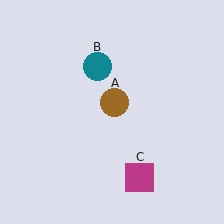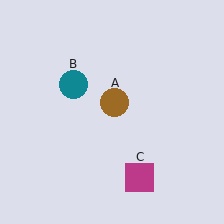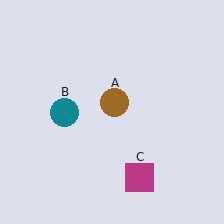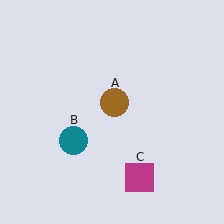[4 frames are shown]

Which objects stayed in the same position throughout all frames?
Brown circle (object A) and magenta square (object C) remained stationary.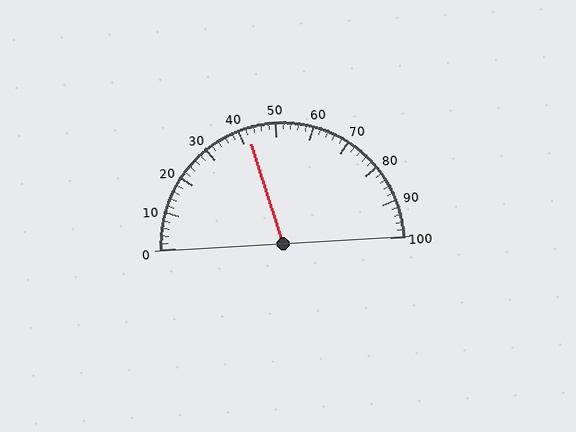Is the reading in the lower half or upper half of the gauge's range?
The reading is in the lower half of the range (0 to 100).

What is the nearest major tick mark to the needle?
The nearest major tick mark is 40.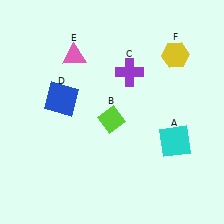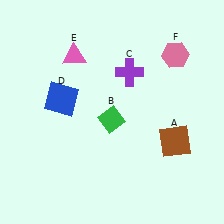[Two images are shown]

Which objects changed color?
A changed from cyan to brown. B changed from lime to green. F changed from yellow to pink.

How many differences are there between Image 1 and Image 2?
There are 3 differences between the two images.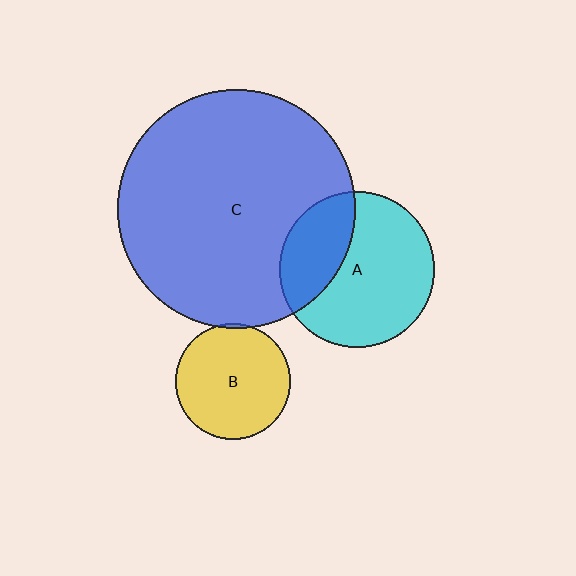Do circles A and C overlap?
Yes.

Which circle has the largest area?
Circle C (blue).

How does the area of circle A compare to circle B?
Approximately 1.8 times.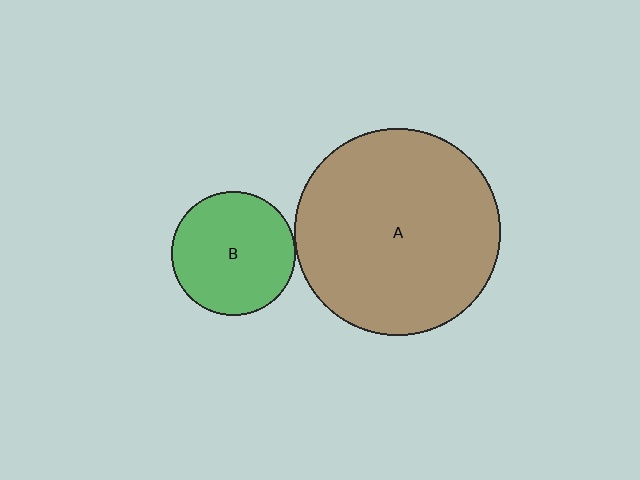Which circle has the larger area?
Circle A (brown).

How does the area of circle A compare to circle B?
Approximately 2.8 times.